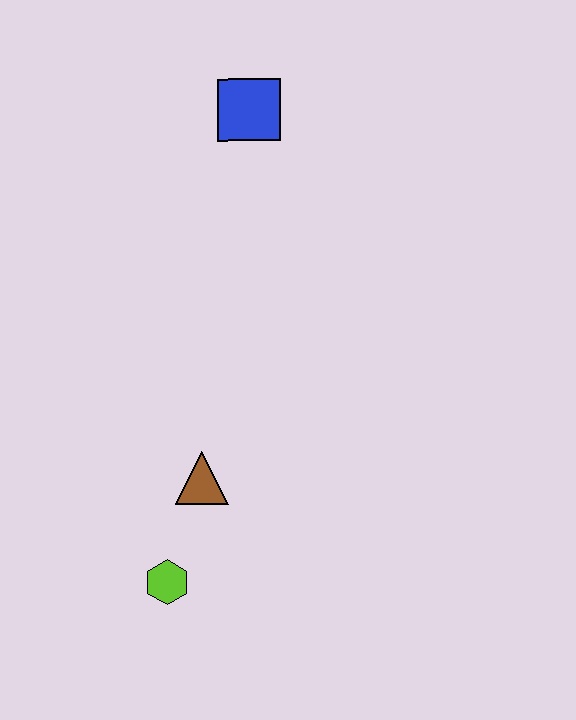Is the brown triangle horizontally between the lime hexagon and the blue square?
Yes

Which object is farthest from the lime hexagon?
The blue square is farthest from the lime hexagon.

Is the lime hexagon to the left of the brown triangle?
Yes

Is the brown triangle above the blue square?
No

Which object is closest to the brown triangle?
The lime hexagon is closest to the brown triangle.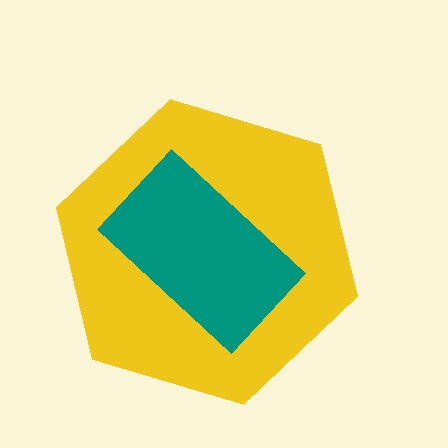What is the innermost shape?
The teal rectangle.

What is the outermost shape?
The yellow hexagon.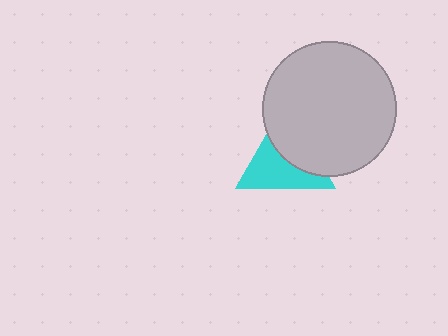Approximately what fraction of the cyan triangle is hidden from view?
Roughly 45% of the cyan triangle is hidden behind the light gray circle.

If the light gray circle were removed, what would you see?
You would see the complete cyan triangle.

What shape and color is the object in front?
The object in front is a light gray circle.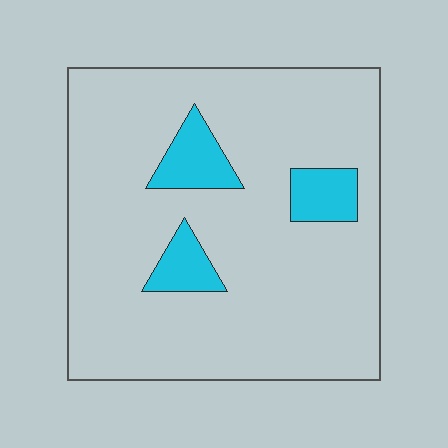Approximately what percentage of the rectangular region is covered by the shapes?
Approximately 10%.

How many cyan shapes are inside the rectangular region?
3.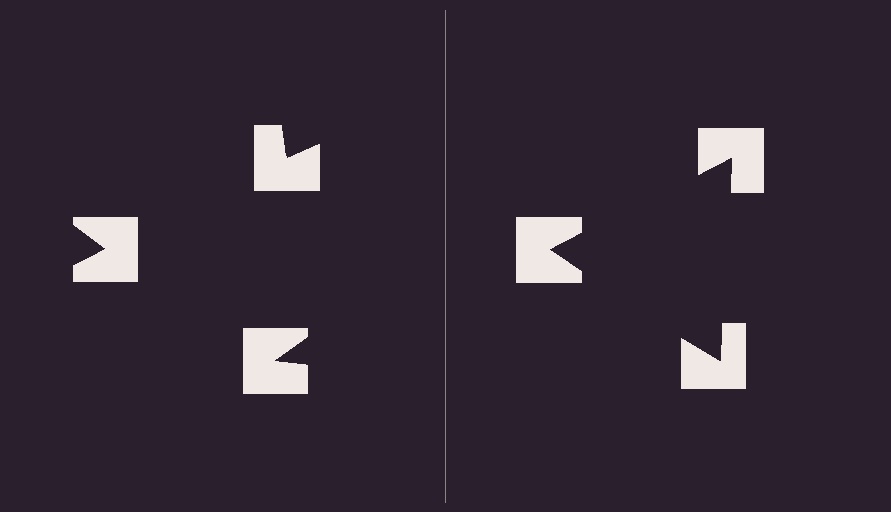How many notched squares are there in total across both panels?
6 — 3 on each side.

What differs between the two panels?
The notched squares are positioned identically on both sides; only the wedge orientations differ. On the right they align to a triangle; on the left they are misaligned.